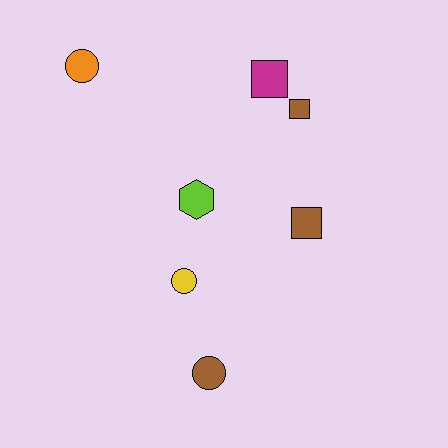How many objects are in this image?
There are 7 objects.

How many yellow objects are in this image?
There is 1 yellow object.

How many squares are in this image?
There are 3 squares.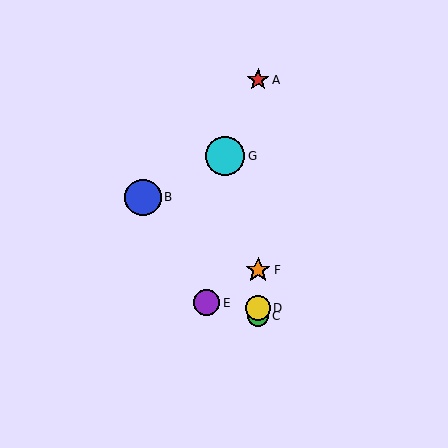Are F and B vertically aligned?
No, F is at x≈258 and B is at x≈143.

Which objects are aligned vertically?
Objects A, C, D, F are aligned vertically.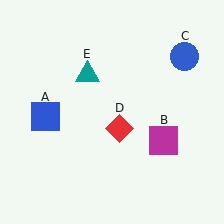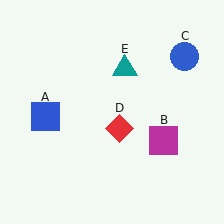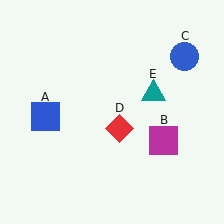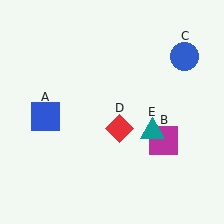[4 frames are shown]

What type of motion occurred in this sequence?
The teal triangle (object E) rotated clockwise around the center of the scene.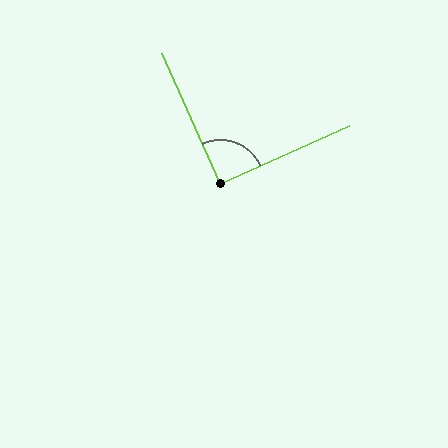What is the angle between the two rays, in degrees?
Approximately 90 degrees.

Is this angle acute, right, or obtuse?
It is approximately a right angle.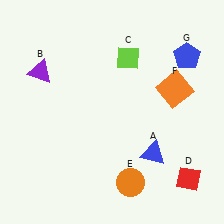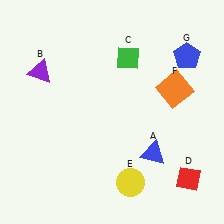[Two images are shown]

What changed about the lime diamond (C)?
In Image 1, C is lime. In Image 2, it changed to green.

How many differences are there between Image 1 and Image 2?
There are 2 differences between the two images.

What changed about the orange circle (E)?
In Image 1, E is orange. In Image 2, it changed to yellow.